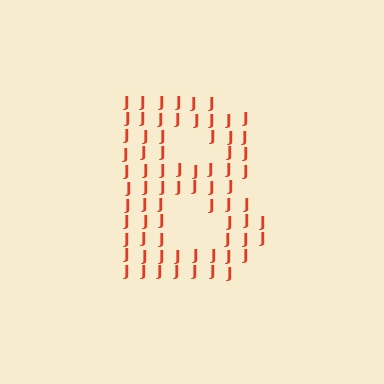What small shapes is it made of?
It is made of small letter J's.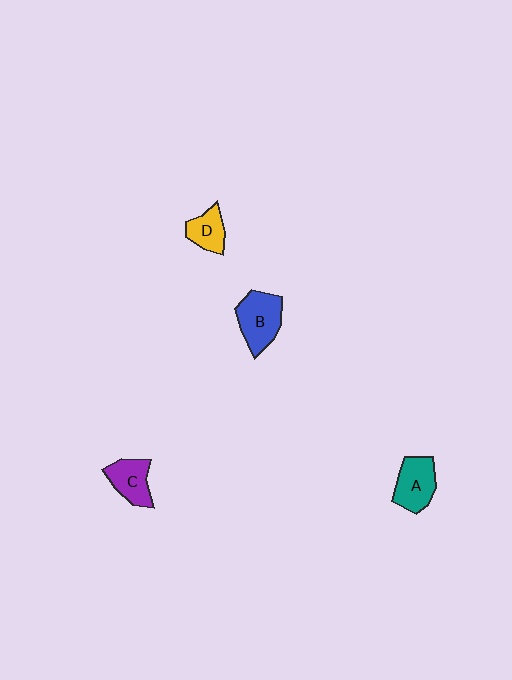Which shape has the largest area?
Shape B (blue).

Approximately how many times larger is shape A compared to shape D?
Approximately 1.4 times.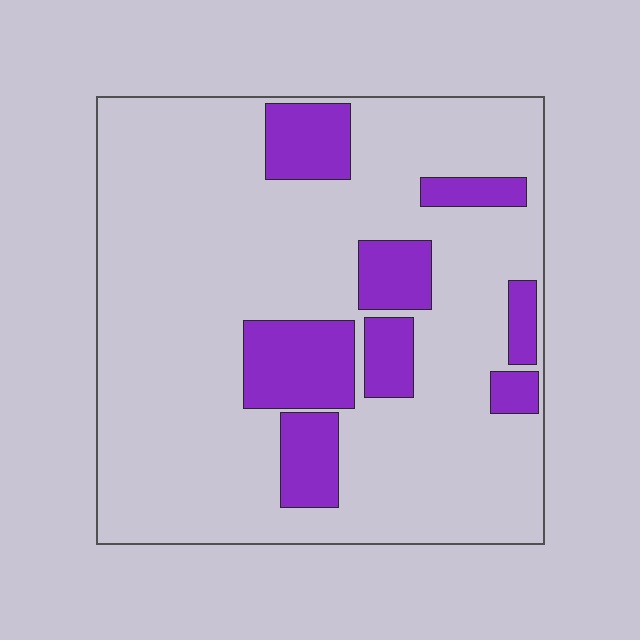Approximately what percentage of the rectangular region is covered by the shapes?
Approximately 20%.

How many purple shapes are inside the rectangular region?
8.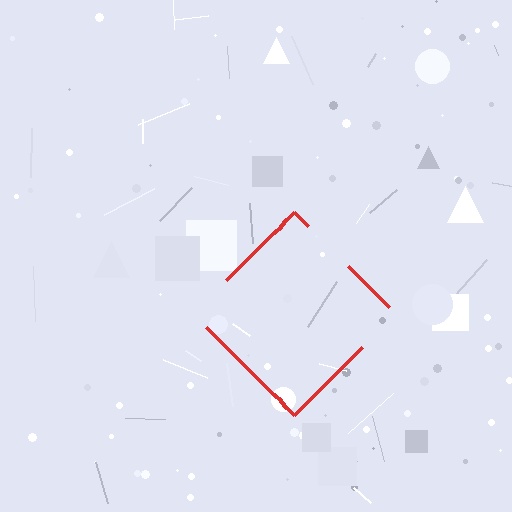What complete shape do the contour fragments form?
The contour fragments form a diamond.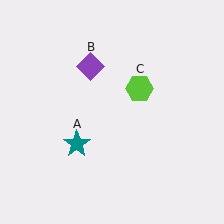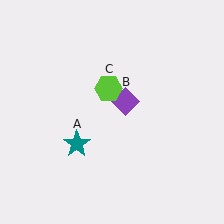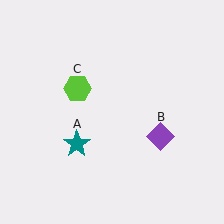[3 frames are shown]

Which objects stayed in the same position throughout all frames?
Teal star (object A) remained stationary.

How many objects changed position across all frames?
2 objects changed position: purple diamond (object B), lime hexagon (object C).